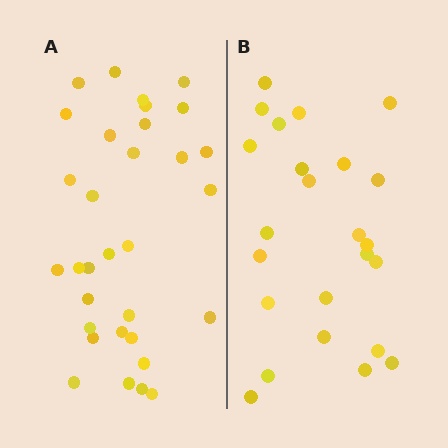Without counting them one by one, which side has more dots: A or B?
Region A (the left region) has more dots.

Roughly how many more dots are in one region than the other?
Region A has roughly 8 or so more dots than region B.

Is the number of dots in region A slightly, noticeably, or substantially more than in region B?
Region A has noticeably more, but not dramatically so. The ratio is roughly 1.3 to 1.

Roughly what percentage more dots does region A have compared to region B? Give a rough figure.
About 35% more.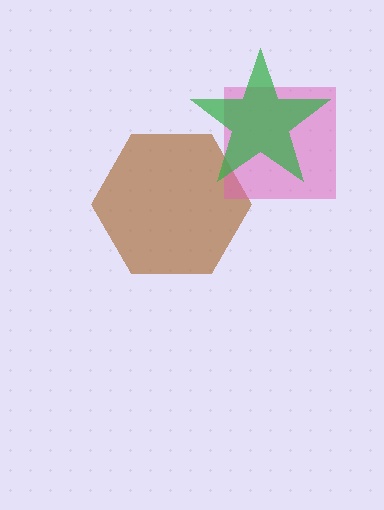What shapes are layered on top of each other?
The layered shapes are: a brown hexagon, a pink square, a green star.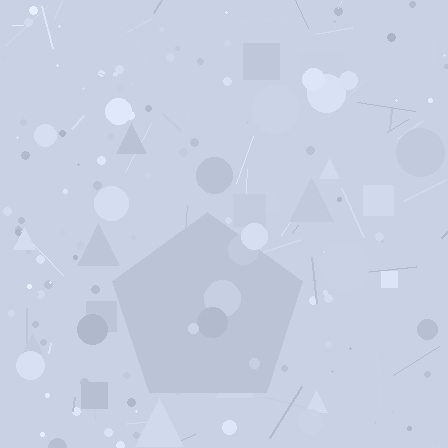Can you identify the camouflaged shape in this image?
The camouflaged shape is a pentagon.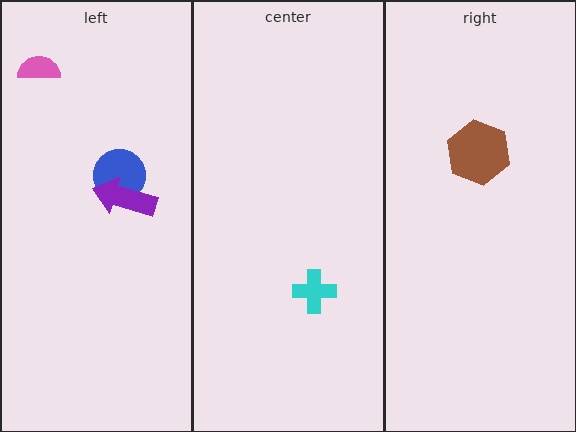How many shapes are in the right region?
1.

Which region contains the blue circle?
The left region.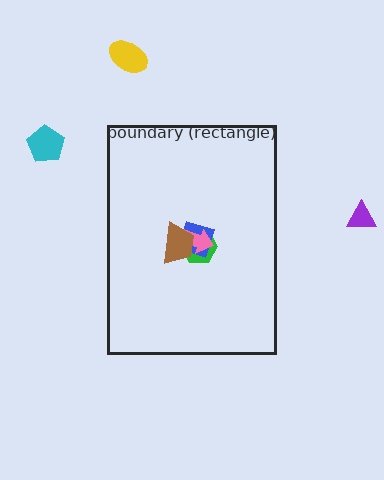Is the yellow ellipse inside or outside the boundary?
Outside.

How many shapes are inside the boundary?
4 inside, 3 outside.